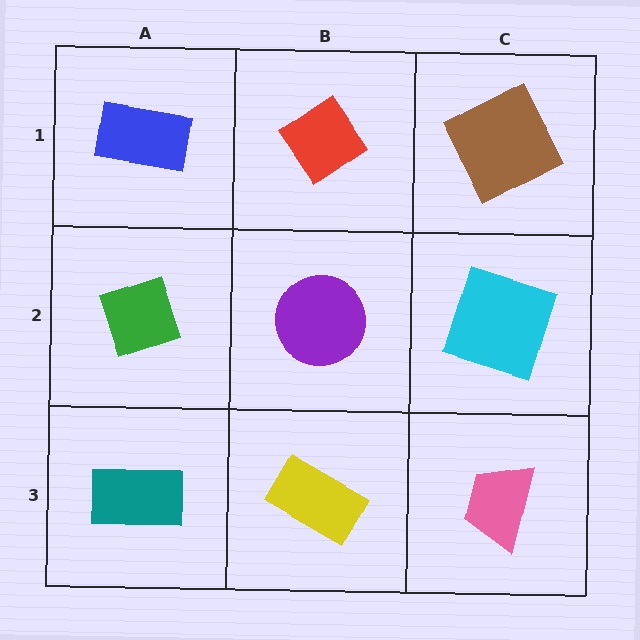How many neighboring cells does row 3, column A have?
2.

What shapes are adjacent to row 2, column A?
A blue rectangle (row 1, column A), a teal rectangle (row 3, column A), a purple circle (row 2, column B).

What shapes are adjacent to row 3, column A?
A green diamond (row 2, column A), a yellow rectangle (row 3, column B).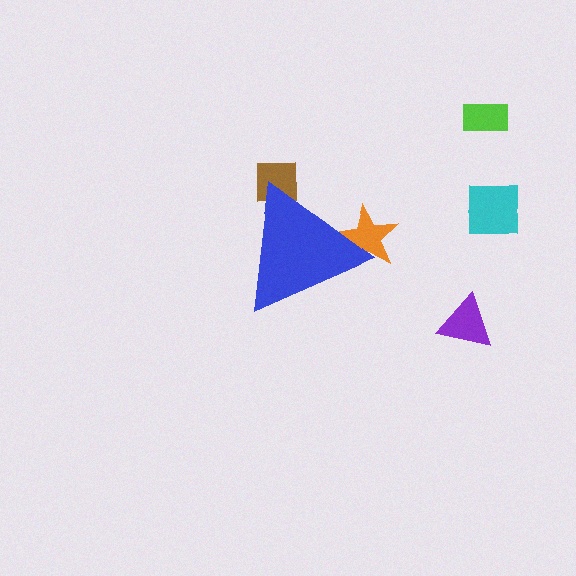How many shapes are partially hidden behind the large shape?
2 shapes are partially hidden.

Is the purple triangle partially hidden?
No, the purple triangle is fully visible.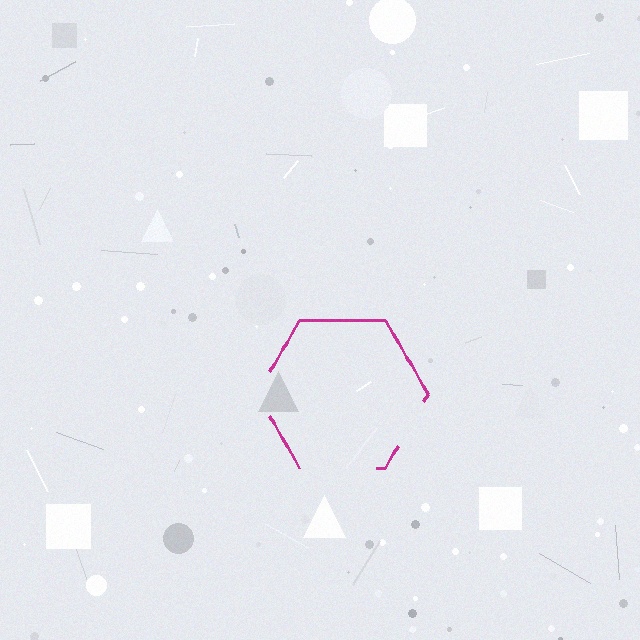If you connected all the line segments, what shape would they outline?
They would outline a hexagon.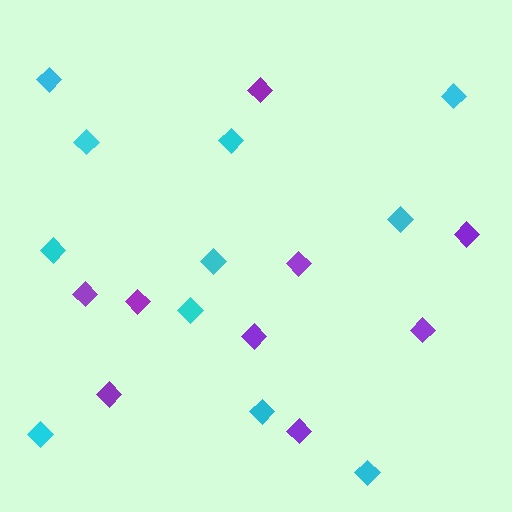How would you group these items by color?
There are 2 groups: one group of purple diamonds (9) and one group of cyan diamonds (11).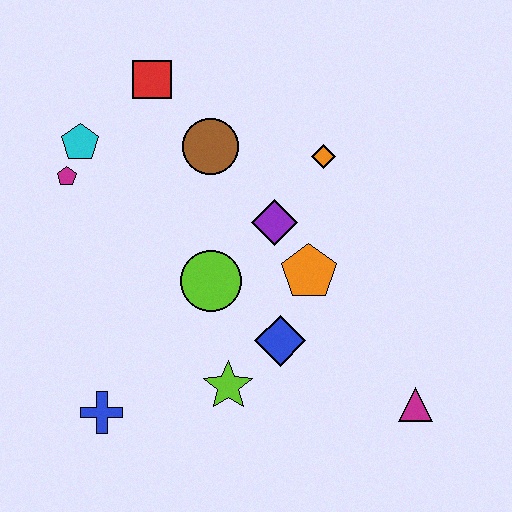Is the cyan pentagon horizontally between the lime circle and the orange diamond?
No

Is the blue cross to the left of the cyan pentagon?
No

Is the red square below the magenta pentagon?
No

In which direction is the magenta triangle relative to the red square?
The magenta triangle is below the red square.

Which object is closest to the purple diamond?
The orange pentagon is closest to the purple diamond.